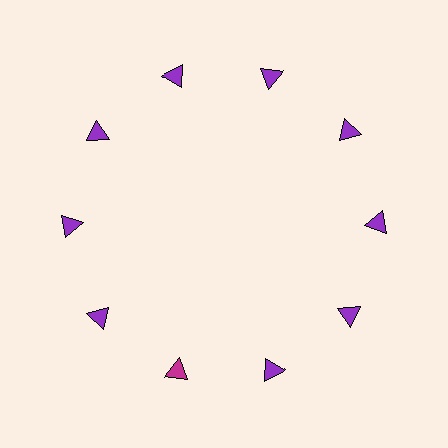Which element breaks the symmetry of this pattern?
The magenta triangle at roughly the 7 o'clock position breaks the symmetry. All other shapes are purple triangles.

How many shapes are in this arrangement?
There are 10 shapes arranged in a ring pattern.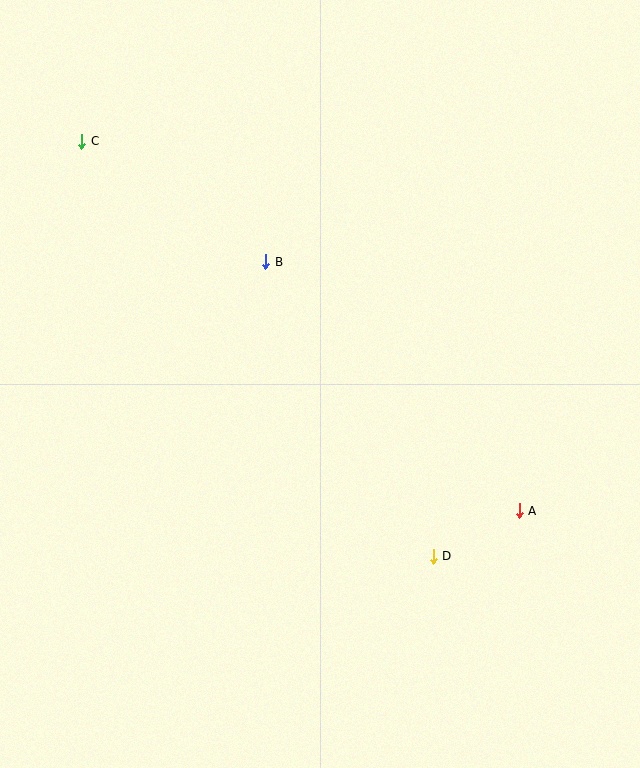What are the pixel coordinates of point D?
Point D is at (433, 556).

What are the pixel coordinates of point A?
Point A is at (519, 511).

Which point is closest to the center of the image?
Point B at (266, 262) is closest to the center.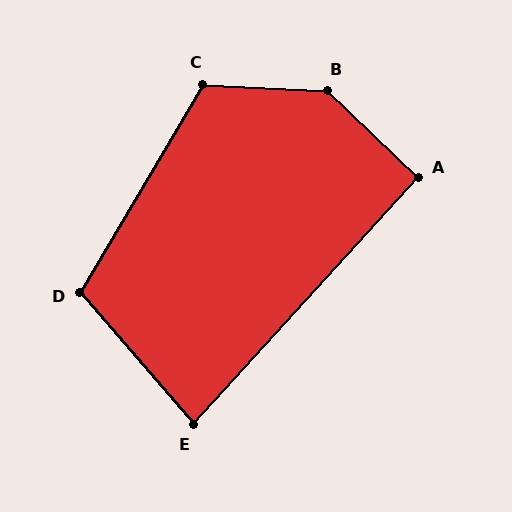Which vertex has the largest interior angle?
B, at approximately 139 degrees.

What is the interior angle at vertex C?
Approximately 117 degrees (obtuse).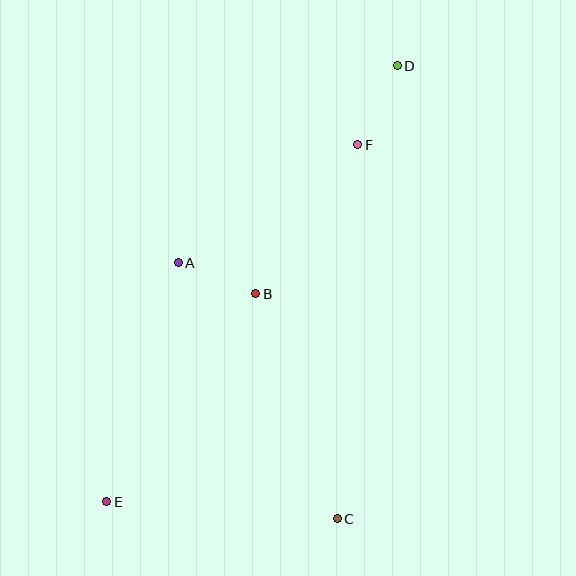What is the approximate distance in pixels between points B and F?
The distance between B and F is approximately 181 pixels.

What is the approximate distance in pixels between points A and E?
The distance between A and E is approximately 249 pixels.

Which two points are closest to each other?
Points A and B are closest to each other.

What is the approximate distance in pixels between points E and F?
The distance between E and F is approximately 437 pixels.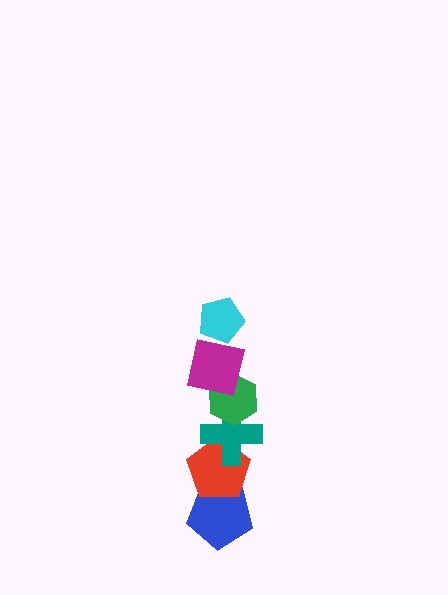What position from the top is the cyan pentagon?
The cyan pentagon is 1st from the top.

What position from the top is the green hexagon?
The green hexagon is 3rd from the top.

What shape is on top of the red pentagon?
The teal cross is on top of the red pentagon.